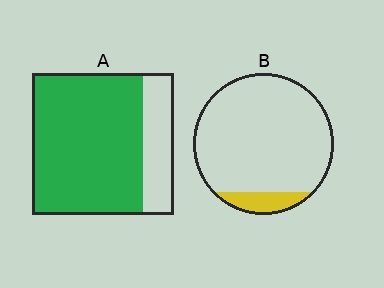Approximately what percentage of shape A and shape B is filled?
A is approximately 80% and B is approximately 10%.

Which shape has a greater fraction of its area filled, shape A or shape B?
Shape A.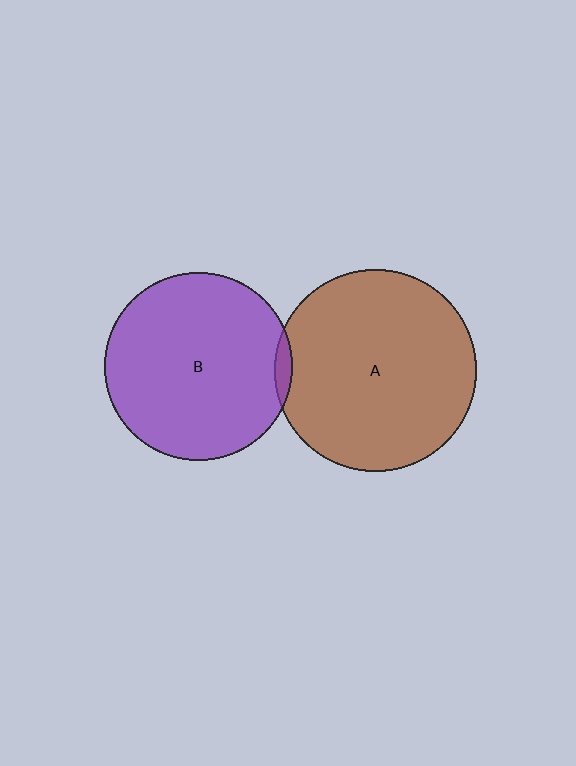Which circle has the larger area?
Circle A (brown).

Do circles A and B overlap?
Yes.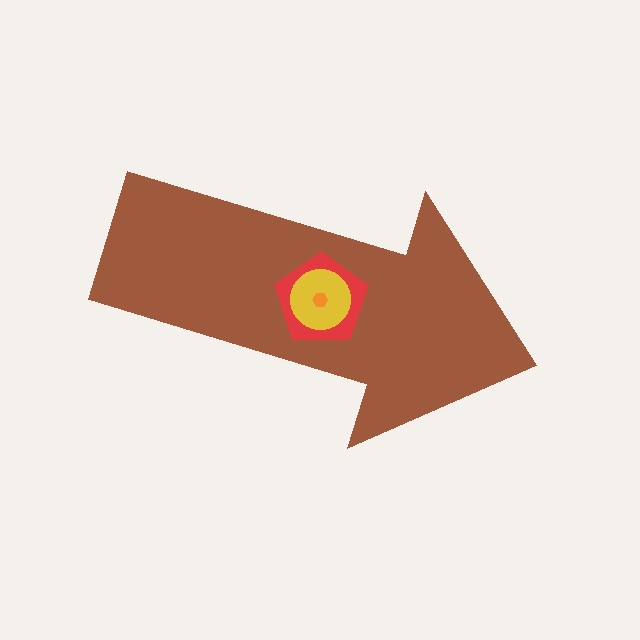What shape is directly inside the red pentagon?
The yellow circle.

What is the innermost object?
The orange hexagon.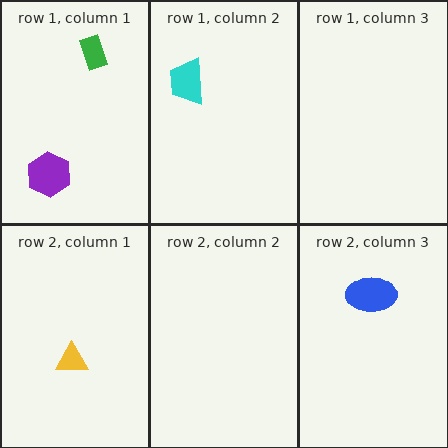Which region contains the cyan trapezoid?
The row 1, column 2 region.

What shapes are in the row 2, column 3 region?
The blue ellipse.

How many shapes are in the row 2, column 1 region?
1.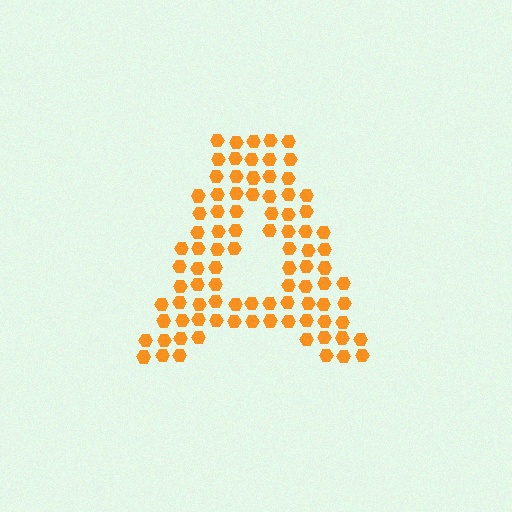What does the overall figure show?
The overall figure shows the letter A.